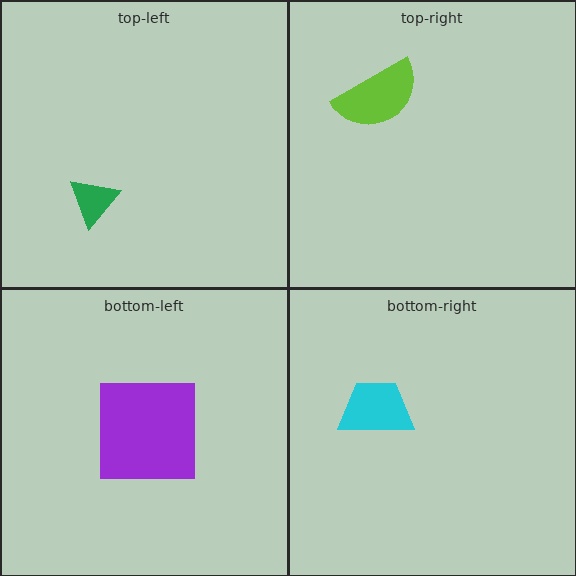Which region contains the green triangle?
The top-left region.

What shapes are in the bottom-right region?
The cyan trapezoid.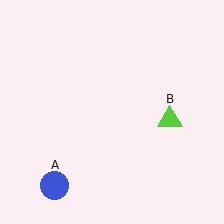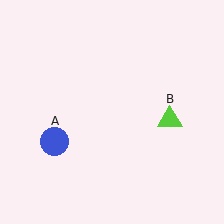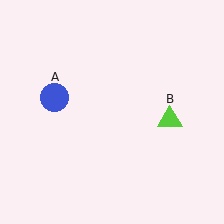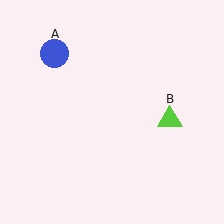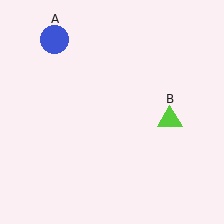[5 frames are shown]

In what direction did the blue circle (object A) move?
The blue circle (object A) moved up.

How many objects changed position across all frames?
1 object changed position: blue circle (object A).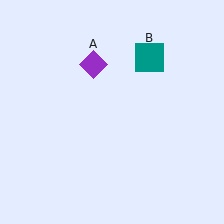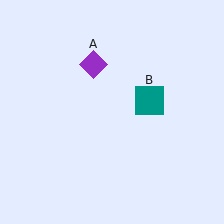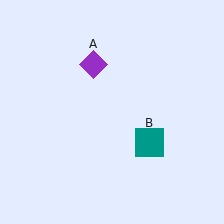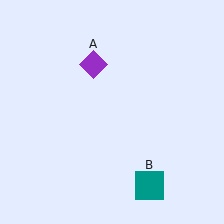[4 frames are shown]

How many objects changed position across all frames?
1 object changed position: teal square (object B).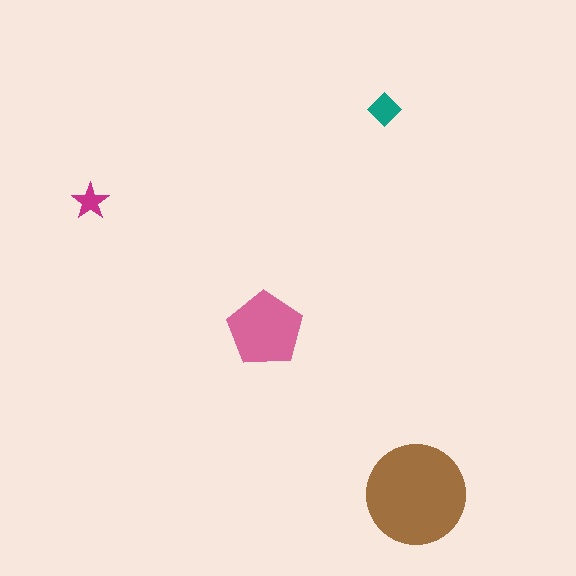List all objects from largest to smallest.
The brown circle, the pink pentagon, the teal diamond, the magenta star.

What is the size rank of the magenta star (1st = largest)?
4th.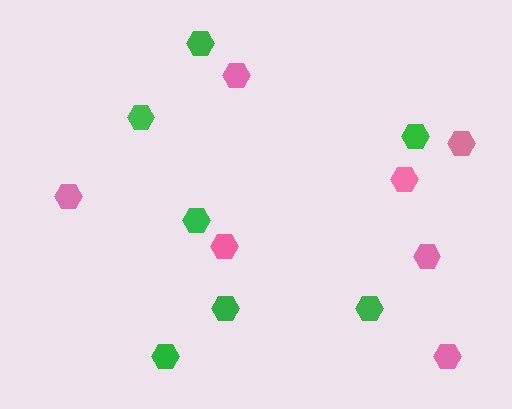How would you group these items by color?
There are 2 groups: one group of pink hexagons (7) and one group of green hexagons (7).